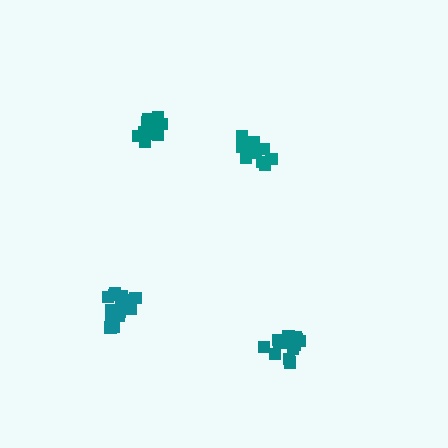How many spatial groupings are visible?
There are 4 spatial groupings.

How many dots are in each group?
Group 1: 12 dots, Group 2: 14 dots, Group 3: 15 dots, Group 4: 15 dots (56 total).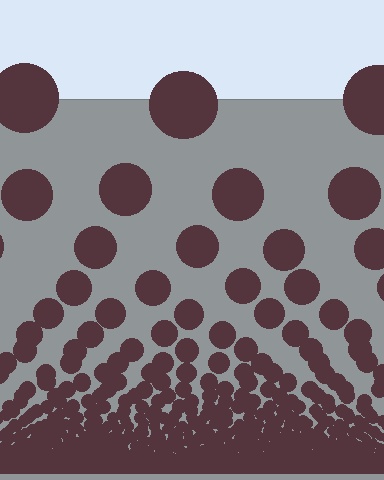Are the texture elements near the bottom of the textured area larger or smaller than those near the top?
Smaller. The gradient is inverted — elements near the bottom are smaller and denser.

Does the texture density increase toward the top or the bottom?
Density increases toward the bottom.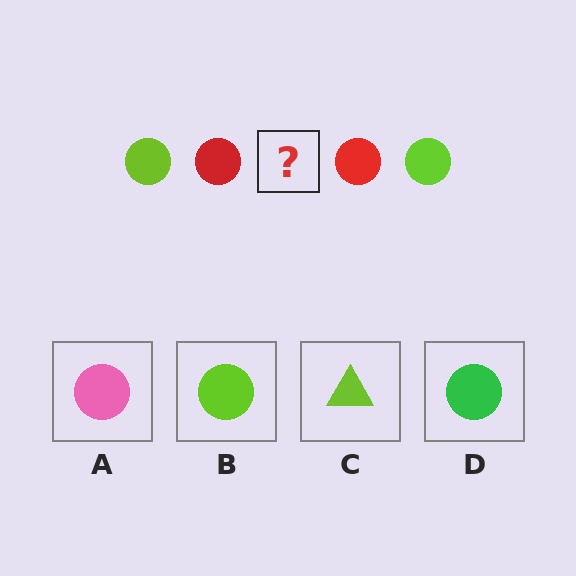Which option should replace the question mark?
Option B.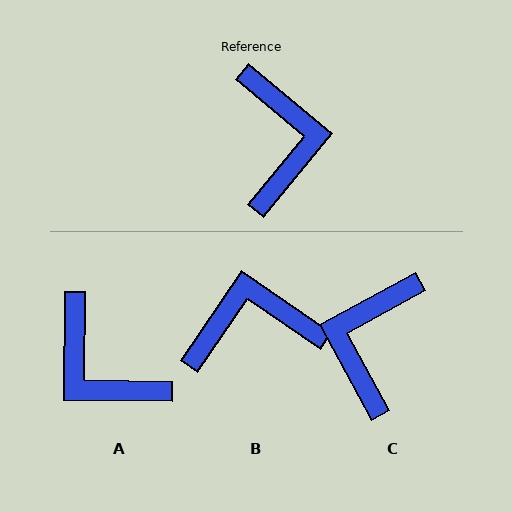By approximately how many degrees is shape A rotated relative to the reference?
Approximately 141 degrees clockwise.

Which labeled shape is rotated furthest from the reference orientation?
C, about 158 degrees away.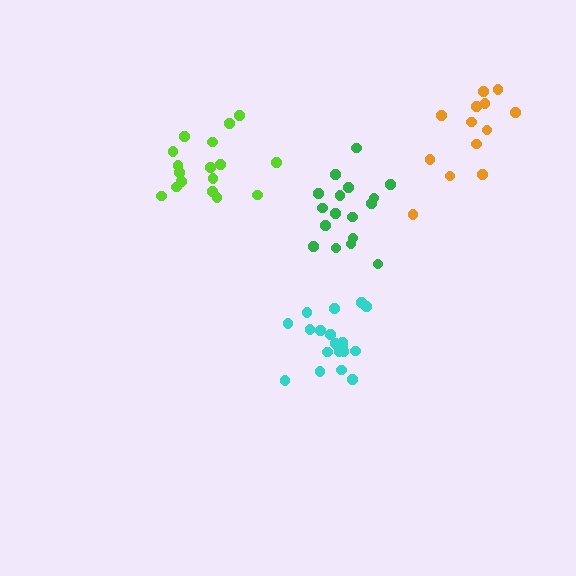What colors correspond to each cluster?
The clusters are colored: orange, green, cyan, lime.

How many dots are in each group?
Group 1: 14 dots, Group 2: 17 dots, Group 3: 19 dots, Group 4: 17 dots (67 total).